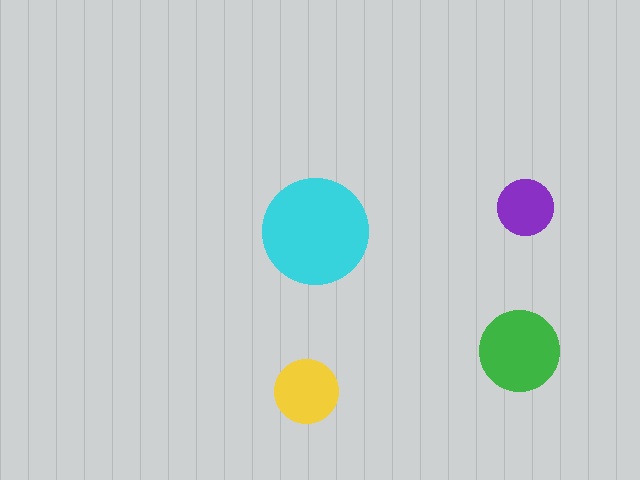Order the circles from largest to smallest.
the cyan one, the green one, the yellow one, the purple one.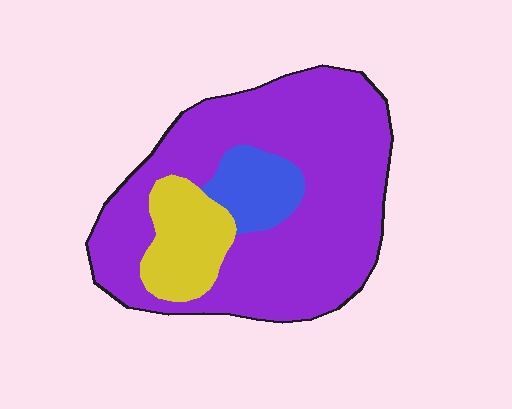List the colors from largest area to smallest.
From largest to smallest: purple, yellow, blue.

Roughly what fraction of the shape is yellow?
Yellow takes up about one sixth (1/6) of the shape.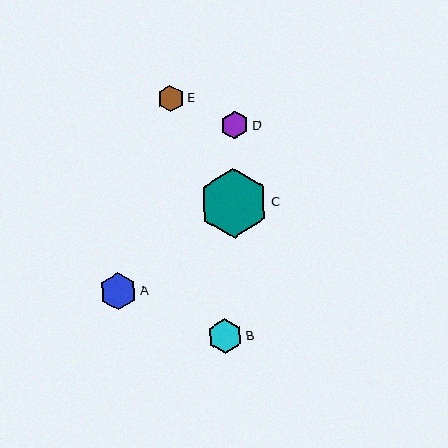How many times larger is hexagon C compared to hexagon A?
Hexagon C is approximately 1.9 times the size of hexagon A.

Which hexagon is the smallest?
Hexagon E is the smallest with a size of approximately 27 pixels.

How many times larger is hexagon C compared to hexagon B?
Hexagon C is approximately 2.0 times the size of hexagon B.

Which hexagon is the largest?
Hexagon C is the largest with a size of approximately 69 pixels.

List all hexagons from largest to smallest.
From largest to smallest: C, A, B, D, E.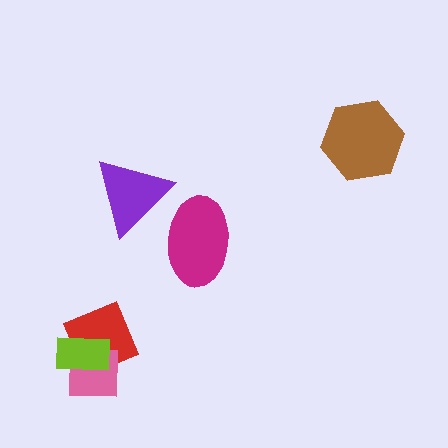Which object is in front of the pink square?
The lime rectangle is in front of the pink square.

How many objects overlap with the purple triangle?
1 object overlaps with the purple triangle.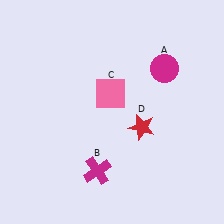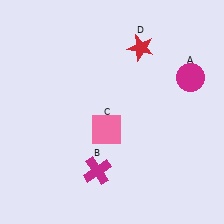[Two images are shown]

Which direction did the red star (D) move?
The red star (D) moved up.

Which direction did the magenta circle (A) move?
The magenta circle (A) moved right.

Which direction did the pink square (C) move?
The pink square (C) moved down.